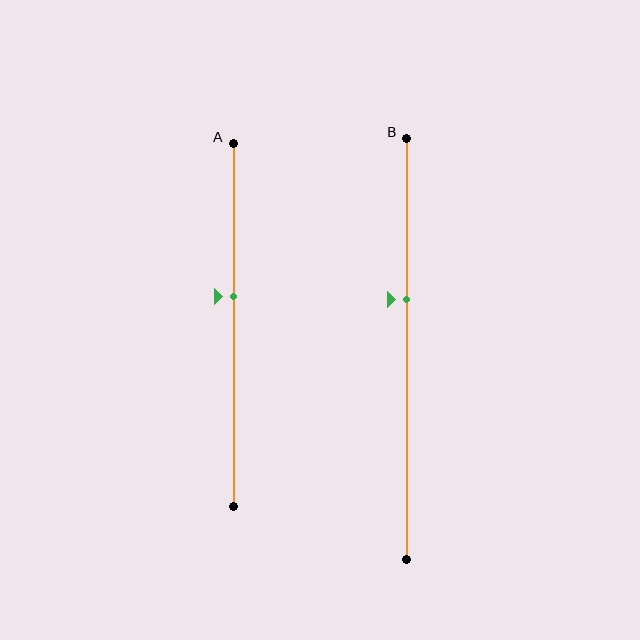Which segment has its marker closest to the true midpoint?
Segment A has its marker closest to the true midpoint.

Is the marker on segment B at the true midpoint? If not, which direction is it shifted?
No, the marker on segment B is shifted upward by about 12% of the segment length.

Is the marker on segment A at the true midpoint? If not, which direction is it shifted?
No, the marker on segment A is shifted upward by about 8% of the segment length.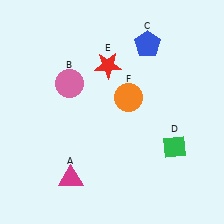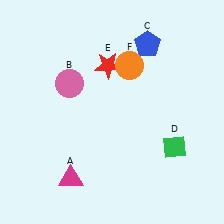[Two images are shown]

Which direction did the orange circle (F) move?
The orange circle (F) moved up.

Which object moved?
The orange circle (F) moved up.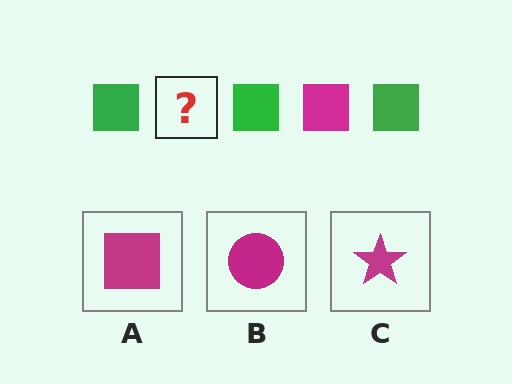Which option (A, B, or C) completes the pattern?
A.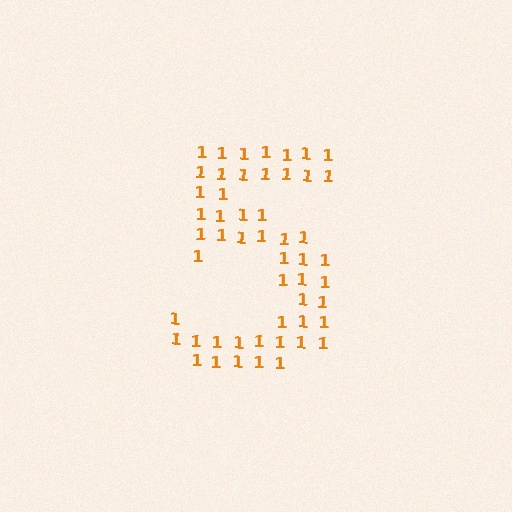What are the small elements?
The small elements are digit 1's.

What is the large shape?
The large shape is the digit 5.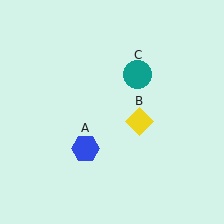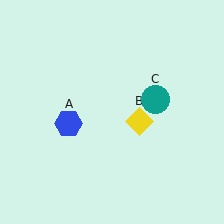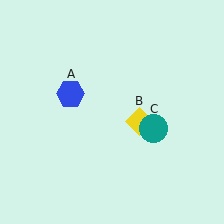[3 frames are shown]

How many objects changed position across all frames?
2 objects changed position: blue hexagon (object A), teal circle (object C).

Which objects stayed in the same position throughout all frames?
Yellow diamond (object B) remained stationary.